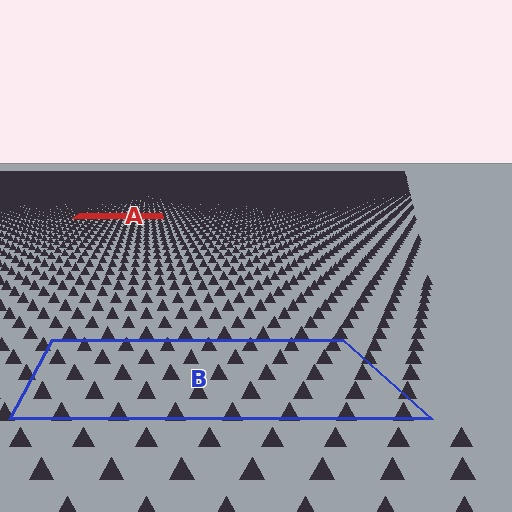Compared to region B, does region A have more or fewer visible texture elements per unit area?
Region A has more texture elements per unit area — they are packed more densely because it is farther away.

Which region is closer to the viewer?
Region B is closer. The texture elements there are larger and more spread out.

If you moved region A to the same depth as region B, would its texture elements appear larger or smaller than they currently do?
They would appear larger. At a closer depth, the same texture elements are projected at a bigger on-screen size.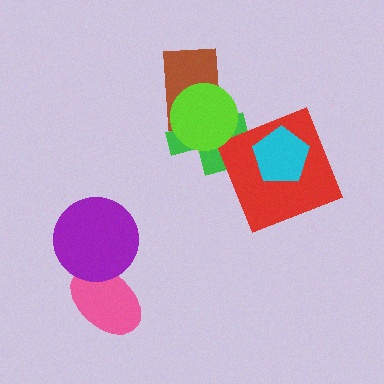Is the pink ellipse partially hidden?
Yes, it is partially covered by another shape.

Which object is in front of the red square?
The cyan pentagon is in front of the red square.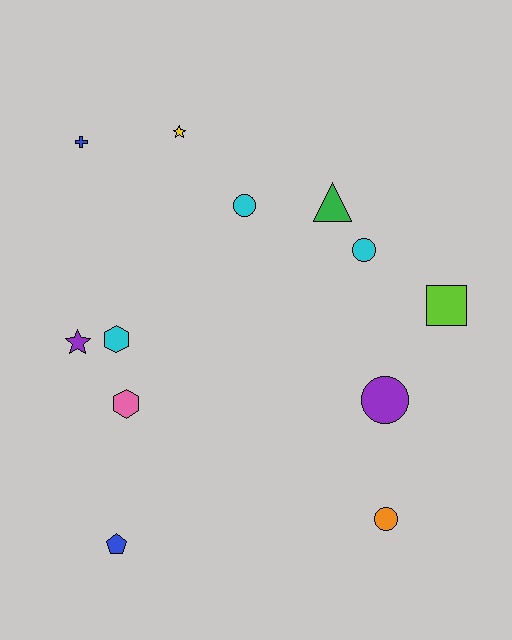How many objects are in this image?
There are 12 objects.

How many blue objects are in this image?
There are 2 blue objects.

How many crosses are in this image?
There is 1 cross.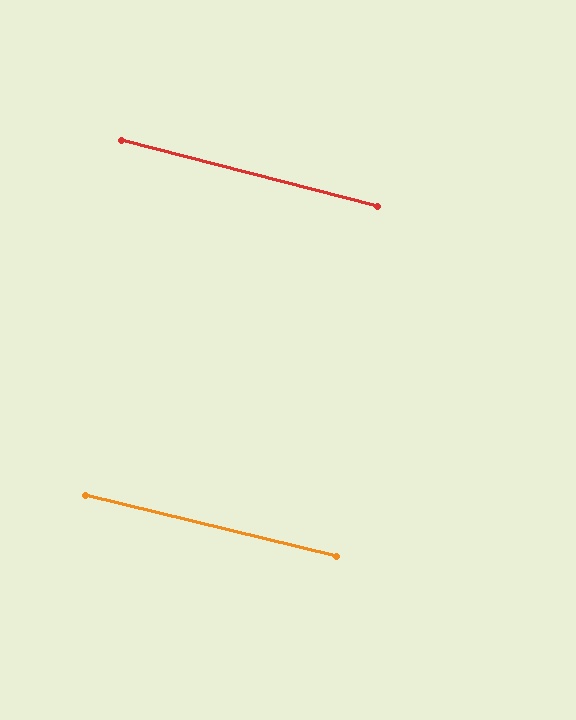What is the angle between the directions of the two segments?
Approximately 1 degree.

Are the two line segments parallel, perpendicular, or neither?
Parallel — their directions differ by only 0.8°.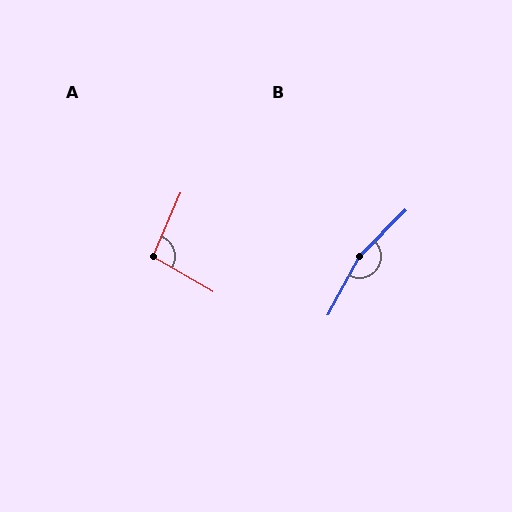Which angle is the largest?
B, at approximately 163 degrees.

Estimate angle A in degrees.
Approximately 97 degrees.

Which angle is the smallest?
A, at approximately 97 degrees.